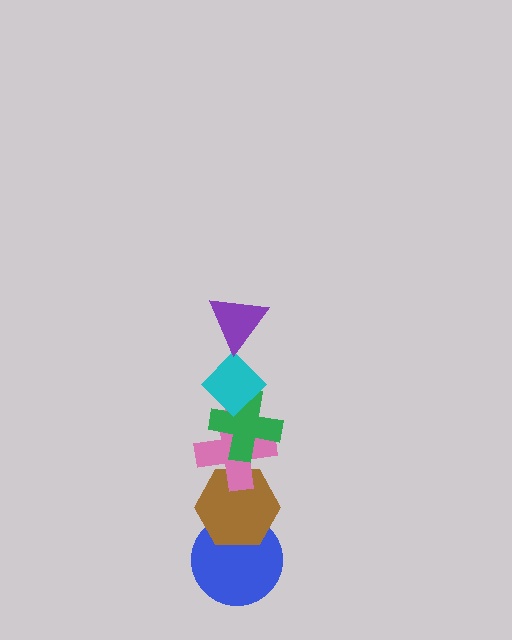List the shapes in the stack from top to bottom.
From top to bottom: the purple triangle, the cyan diamond, the green cross, the pink cross, the brown hexagon, the blue circle.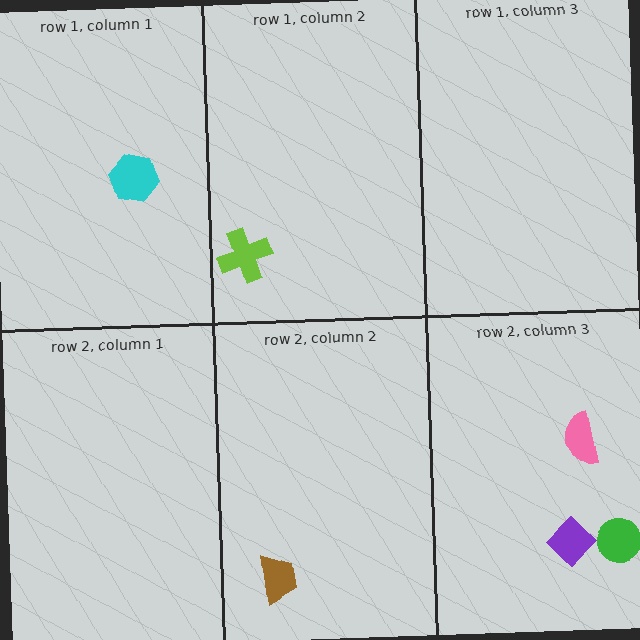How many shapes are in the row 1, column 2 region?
1.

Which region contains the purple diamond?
The row 2, column 3 region.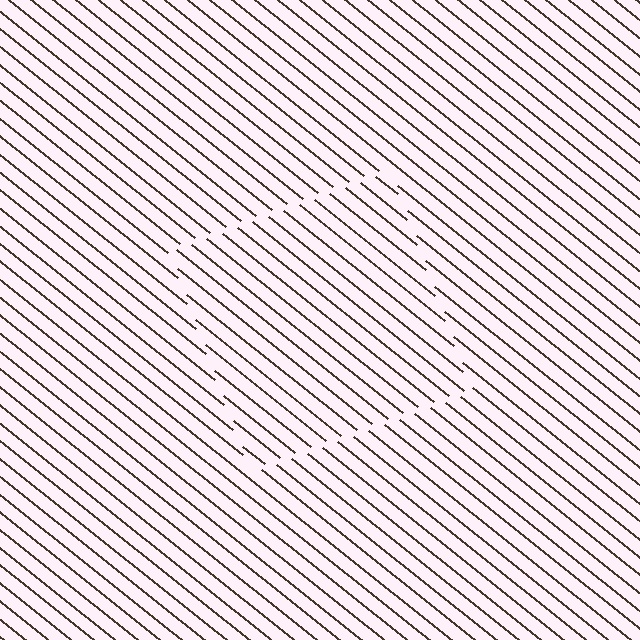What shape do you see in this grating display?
An illusory square. The interior of the shape contains the same grating, shifted by half a period — the contour is defined by the phase discontinuity where line-ends from the inner and outer gratings abut.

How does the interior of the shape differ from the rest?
The interior of the shape contains the same grating, shifted by half a period — the contour is defined by the phase discontinuity where line-ends from the inner and outer gratings abut.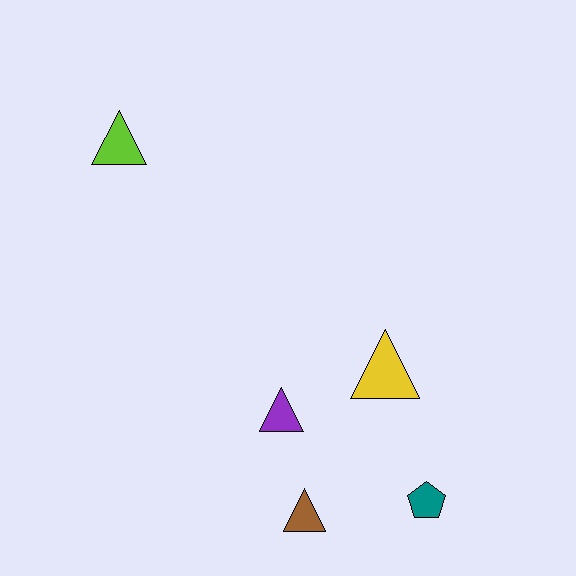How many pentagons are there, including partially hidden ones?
There is 1 pentagon.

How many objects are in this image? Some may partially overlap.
There are 5 objects.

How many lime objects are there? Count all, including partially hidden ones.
There is 1 lime object.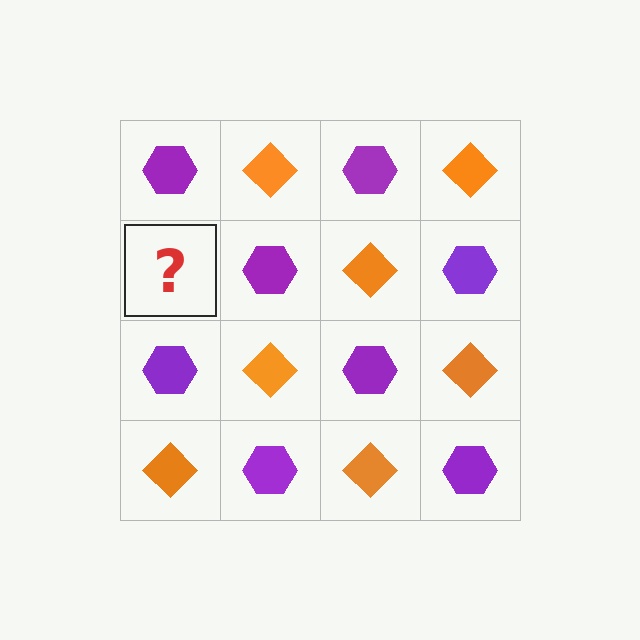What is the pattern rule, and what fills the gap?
The rule is that it alternates purple hexagon and orange diamond in a checkerboard pattern. The gap should be filled with an orange diamond.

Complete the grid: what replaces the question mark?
The question mark should be replaced with an orange diamond.